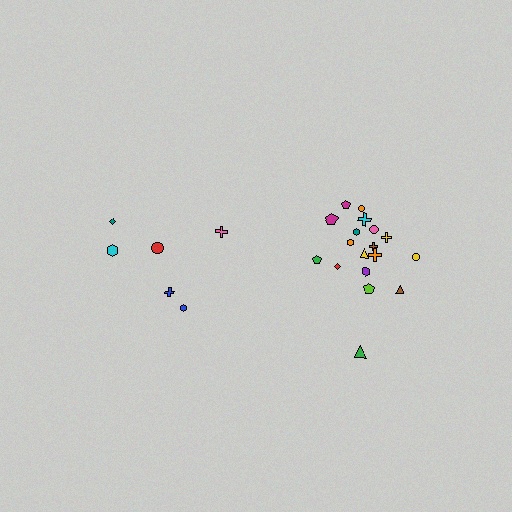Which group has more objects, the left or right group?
The right group.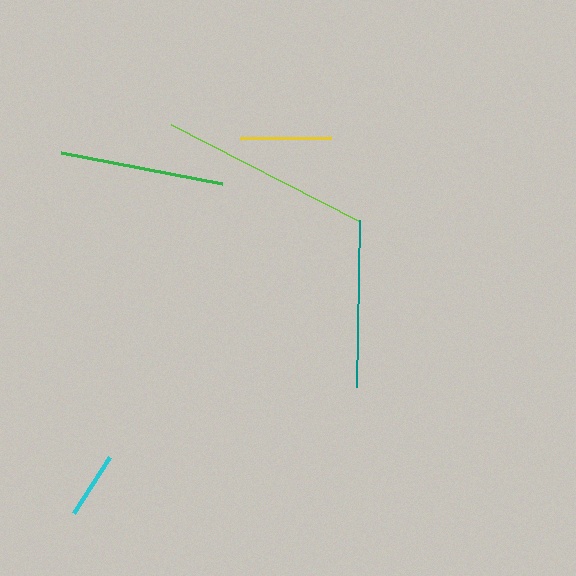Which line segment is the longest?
The lime line is the longest at approximately 211 pixels.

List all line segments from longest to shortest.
From longest to shortest: lime, teal, green, yellow, cyan.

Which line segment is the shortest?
The cyan line is the shortest at approximately 67 pixels.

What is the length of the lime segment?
The lime segment is approximately 211 pixels long.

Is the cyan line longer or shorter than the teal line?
The teal line is longer than the cyan line.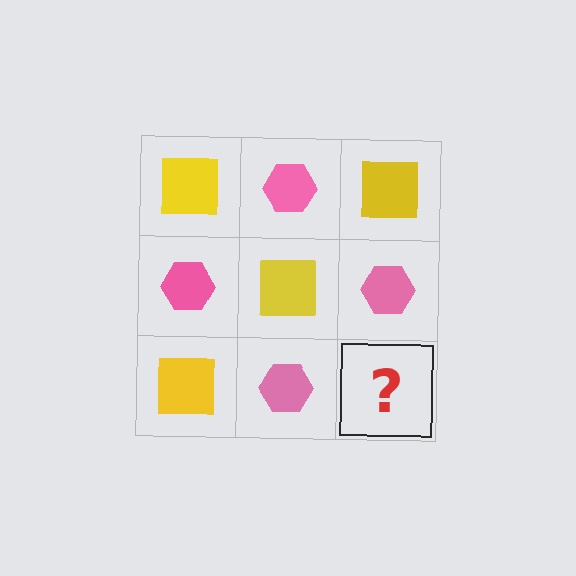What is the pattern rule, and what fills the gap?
The rule is that it alternates yellow square and pink hexagon in a checkerboard pattern. The gap should be filled with a yellow square.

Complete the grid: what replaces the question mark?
The question mark should be replaced with a yellow square.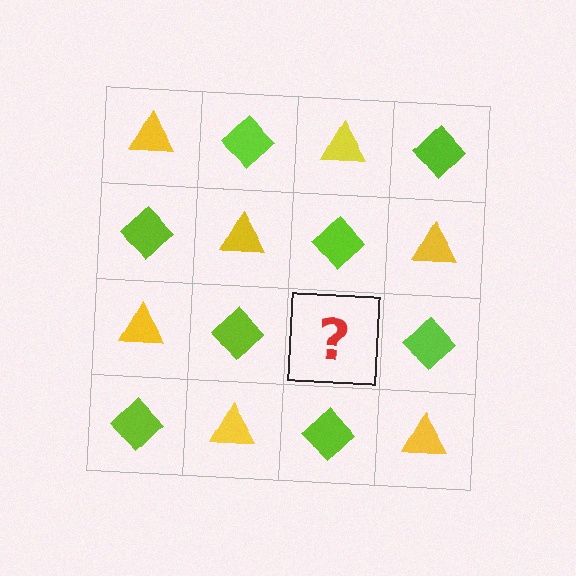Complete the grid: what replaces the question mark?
The question mark should be replaced with a yellow triangle.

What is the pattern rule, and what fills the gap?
The rule is that it alternates yellow triangle and lime diamond in a checkerboard pattern. The gap should be filled with a yellow triangle.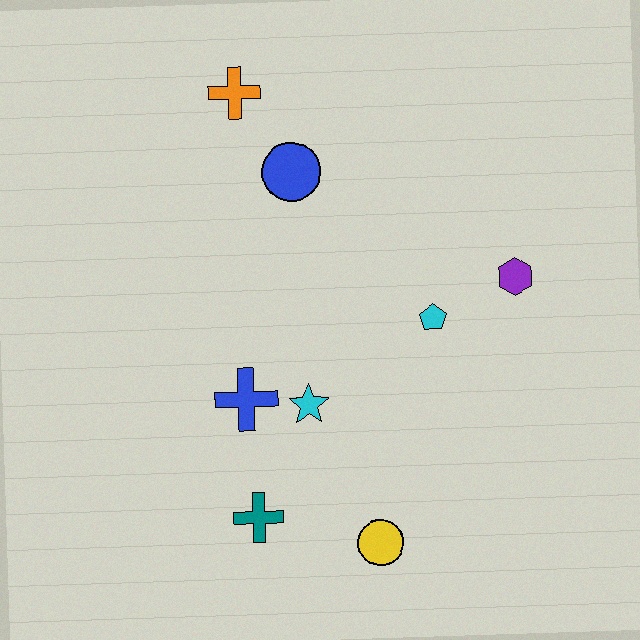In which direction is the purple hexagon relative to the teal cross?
The purple hexagon is to the right of the teal cross.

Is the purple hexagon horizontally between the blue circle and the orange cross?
No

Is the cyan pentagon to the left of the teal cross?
No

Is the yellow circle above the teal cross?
No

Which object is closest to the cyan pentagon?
The purple hexagon is closest to the cyan pentagon.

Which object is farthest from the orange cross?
The yellow circle is farthest from the orange cross.